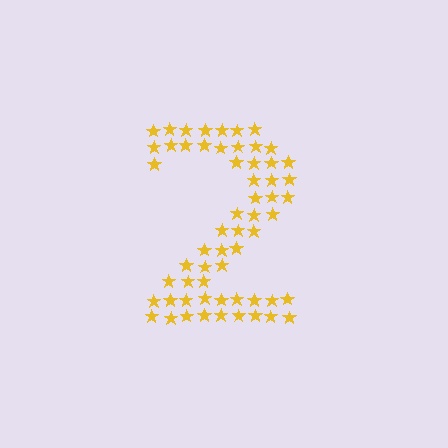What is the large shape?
The large shape is the digit 2.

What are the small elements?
The small elements are stars.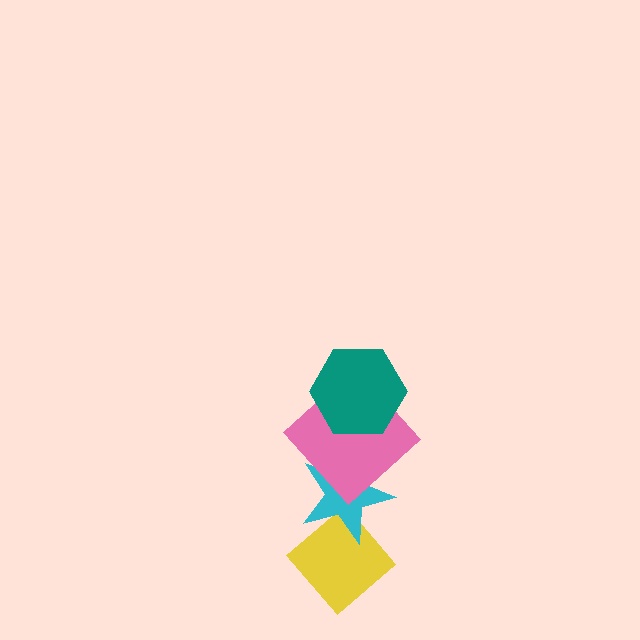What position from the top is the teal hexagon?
The teal hexagon is 1st from the top.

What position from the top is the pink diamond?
The pink diamond is 2nd from the top.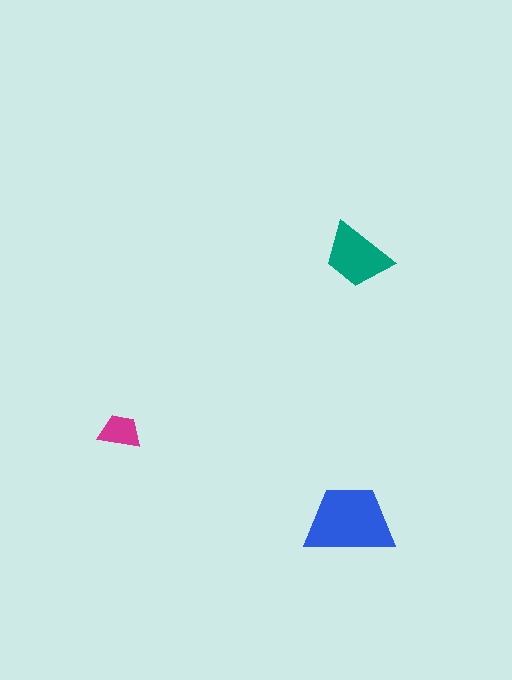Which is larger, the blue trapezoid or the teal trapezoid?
The blue one.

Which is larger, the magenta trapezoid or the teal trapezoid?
The teal one.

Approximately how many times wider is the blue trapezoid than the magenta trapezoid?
About 2 times wider.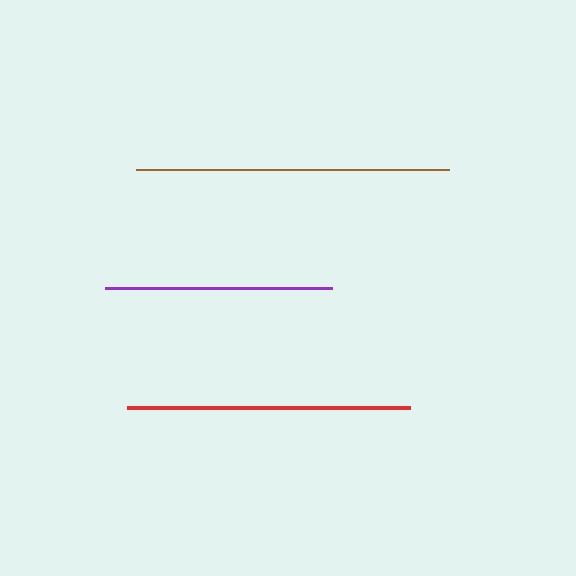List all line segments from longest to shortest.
From longest to shortest: brown, red, purple.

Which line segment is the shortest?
The purple line is the shortest at approximately 227 pixels.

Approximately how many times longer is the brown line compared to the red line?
The brown line is approximately 1.1 times the length of the red line.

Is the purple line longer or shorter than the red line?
The red line is longer than the purple line.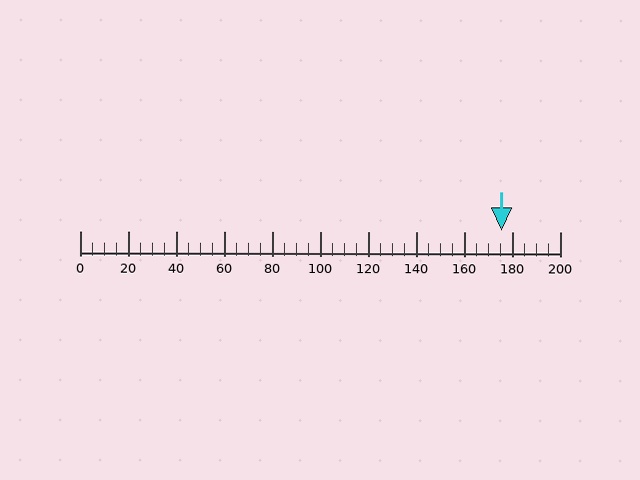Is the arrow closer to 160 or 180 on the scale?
The arrow is closer to 180.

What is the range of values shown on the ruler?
The ruler shows values from 0 to 200.